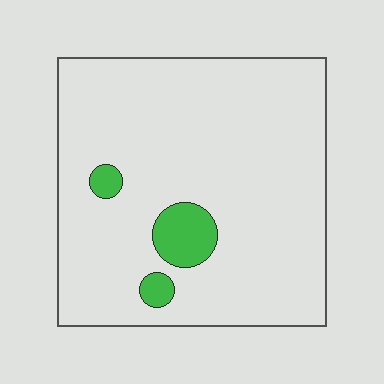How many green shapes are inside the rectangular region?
3.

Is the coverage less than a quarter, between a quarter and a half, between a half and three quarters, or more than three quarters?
Less than a quarter.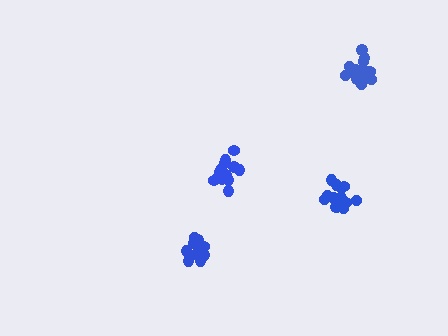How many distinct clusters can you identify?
There are 4 distinct clusters.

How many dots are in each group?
Group 1: 13 dots, Group 2: 15 dots, Group 3: 16 dots, Group 4: 15 dots (59 total).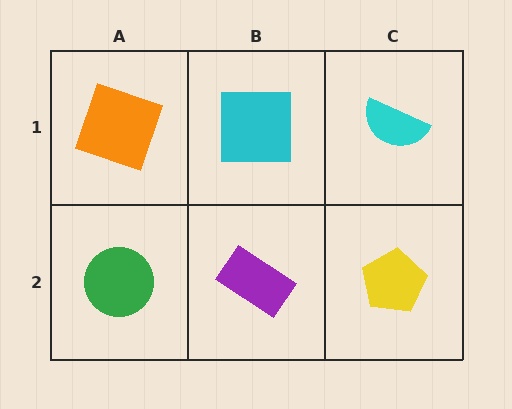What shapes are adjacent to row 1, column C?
A yellow pentagon (row 2, column C), a cyan square (row 1, column B).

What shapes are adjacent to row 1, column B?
A purple rectangle (row 2, column B), an orange square (row 1, column A), a cyan semicircle (row 1, column C).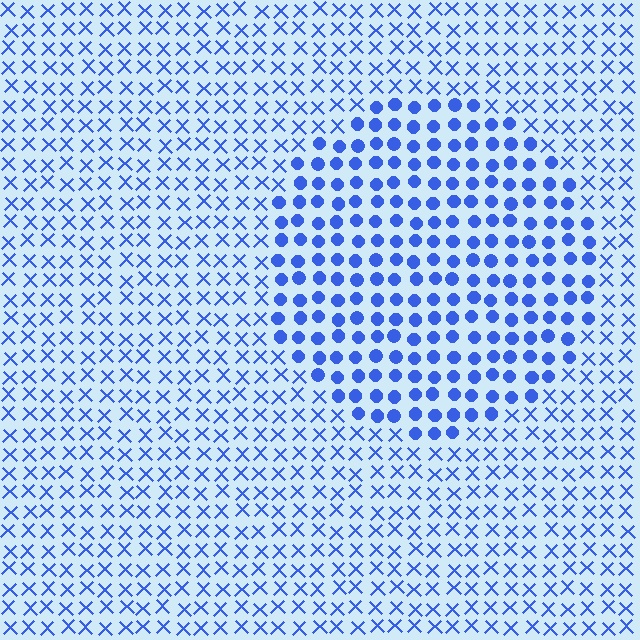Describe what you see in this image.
The image is filled with small blue elements arranged in a uniform grid. A circle-shaped region contains circles, while the surrounding area contains X marks. The boundary is defined purely by the change in element shape.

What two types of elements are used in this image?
The image uses circles inside the circle region and X marks outside it.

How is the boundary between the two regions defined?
The boundary is defined by a change in element shape: circles inside vs. X marks outside. All elements share the same color and spacing.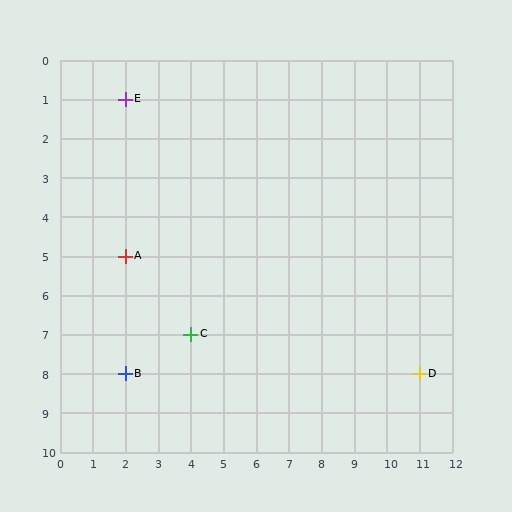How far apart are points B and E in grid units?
Points B and E are 7 rows apart.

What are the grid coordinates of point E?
Point E is at grid coordinates (2, 1).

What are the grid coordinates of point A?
Point A is at grid coordinates (2, 5).